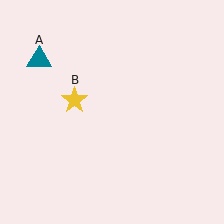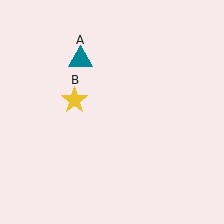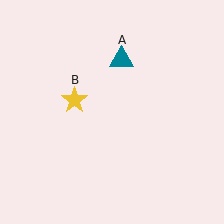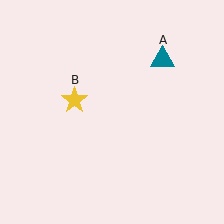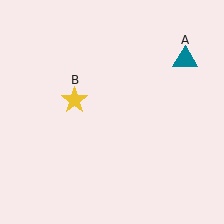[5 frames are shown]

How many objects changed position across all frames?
1 object changed position: teal triangle (object A).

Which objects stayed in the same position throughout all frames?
Yellow star (object B) remained stationary.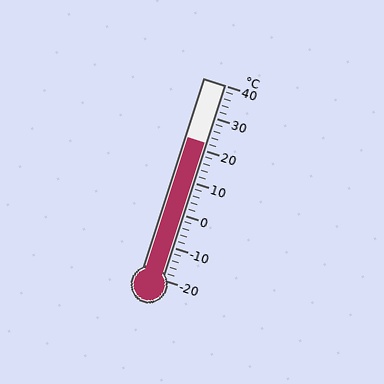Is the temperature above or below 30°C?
The temperature is below 30°C.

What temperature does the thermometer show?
The thermometer shows approximately 22°C.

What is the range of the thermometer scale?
The thermometer scale ranges from -20°C to 40°C.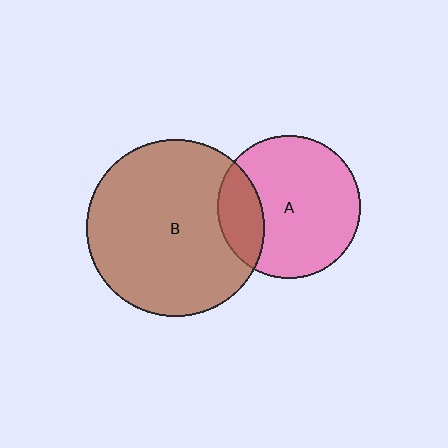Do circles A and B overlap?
Yes.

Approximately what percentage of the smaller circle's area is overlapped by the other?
Approximately 20%.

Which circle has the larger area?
Circle B (brown).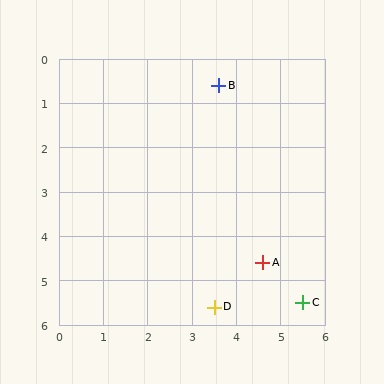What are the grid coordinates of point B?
Point B is at approximately (3.6, 0.6).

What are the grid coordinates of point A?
Point A is at approximately (4.6, 4.6).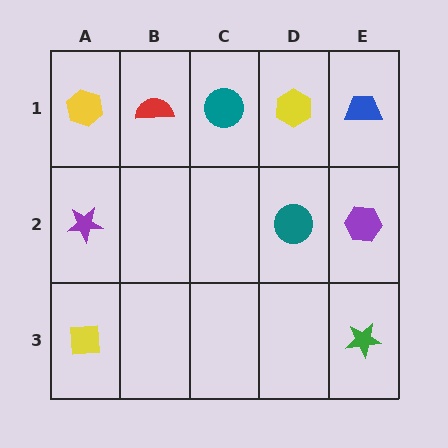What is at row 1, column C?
A teal circle.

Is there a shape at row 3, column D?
No, that cell is empty.